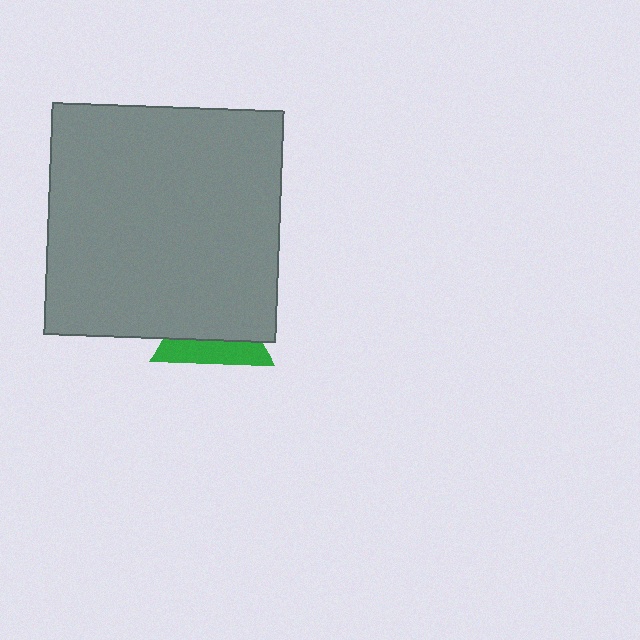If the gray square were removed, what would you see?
You would see the complete green triangle.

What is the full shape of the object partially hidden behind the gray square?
The partially hidden object is a green triangle.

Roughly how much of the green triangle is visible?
A small part of it is visible (roughly 36%).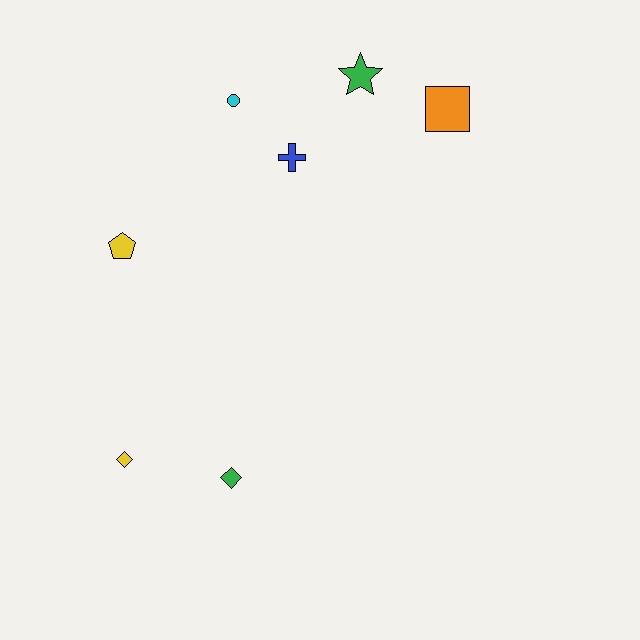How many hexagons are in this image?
There are no hexagons.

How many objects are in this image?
There are 7 objects.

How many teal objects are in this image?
There are no teal objects.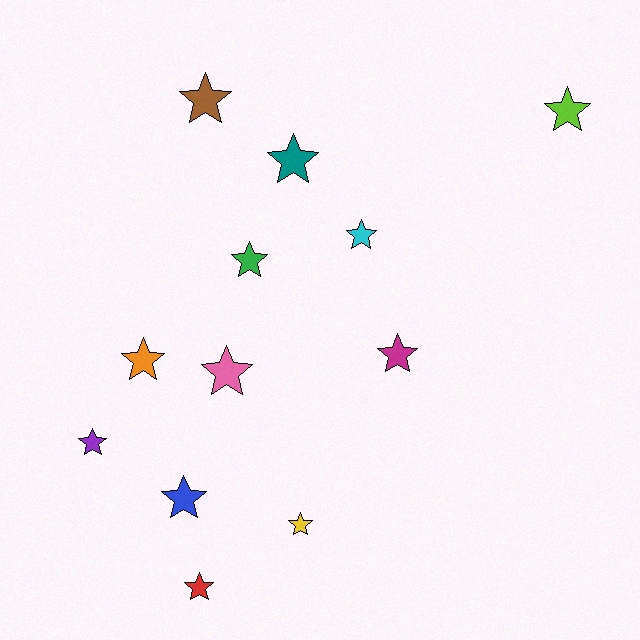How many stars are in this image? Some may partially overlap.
There are 12 stars.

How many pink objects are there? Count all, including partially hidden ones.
There is 1 pink object.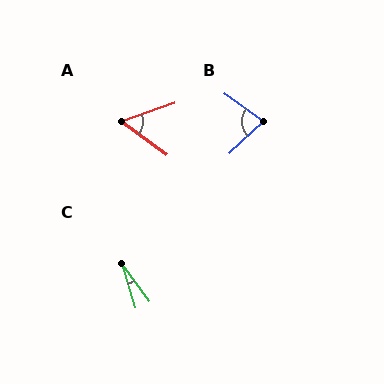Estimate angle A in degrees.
Approximately 56 degrees.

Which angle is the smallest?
C, at approximately 19 degrees.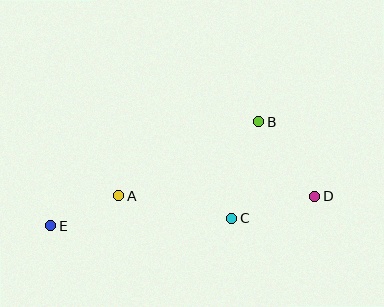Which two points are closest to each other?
Points A and E are closest to each other.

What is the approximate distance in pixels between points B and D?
The distance between B and D is approximately 94 pixels.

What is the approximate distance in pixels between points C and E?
The distance between C and E is approximately 182 pixels.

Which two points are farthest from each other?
Points D and E are farthest from each other.